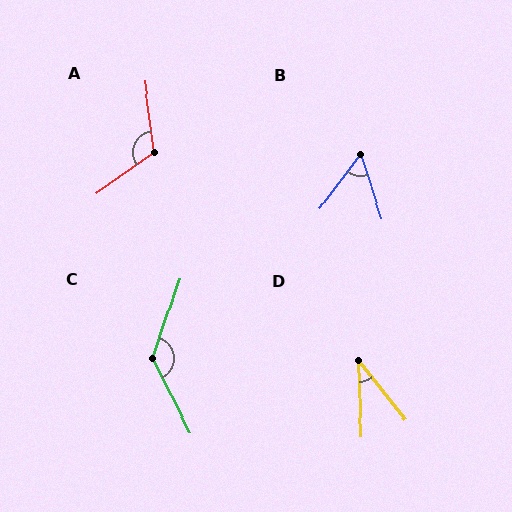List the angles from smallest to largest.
D (36°), B (55°), A (118°), C (134°).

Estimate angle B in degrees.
Approximately 55 degrees.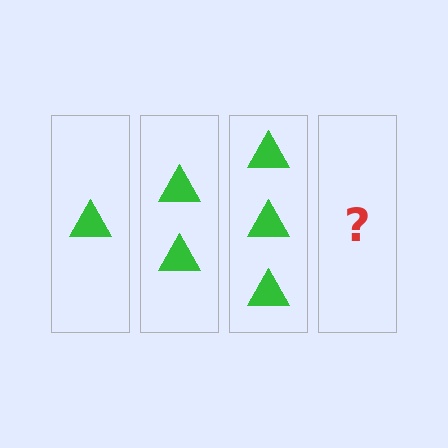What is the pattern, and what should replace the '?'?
The pattern is that each step adds one more triangle. The '?' should be 4 triangles.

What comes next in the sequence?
The next element should be 4 triangles.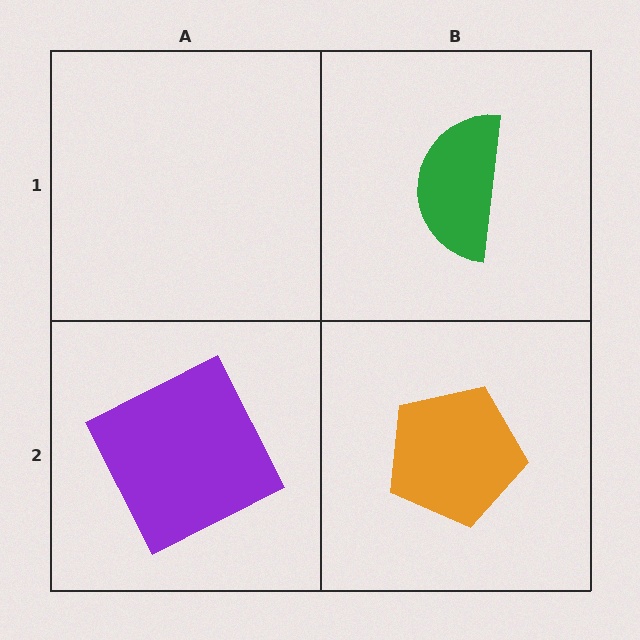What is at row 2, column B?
An orange pentagon.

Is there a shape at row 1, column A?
No, that cell is empty.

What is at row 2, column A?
A purple square.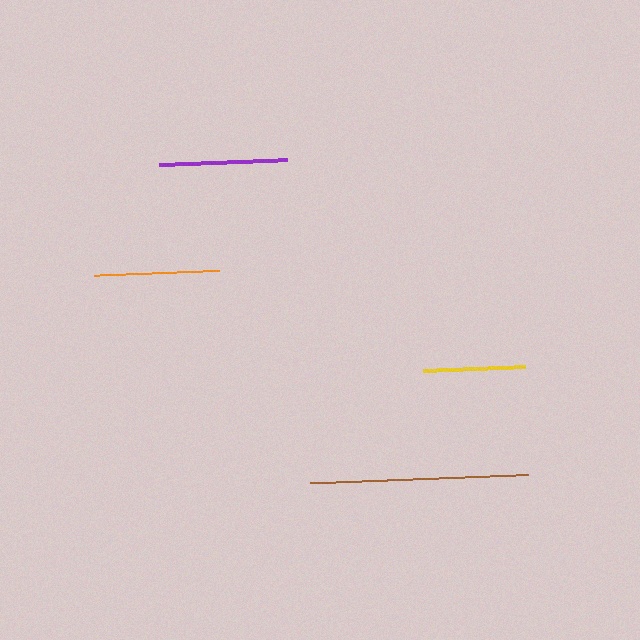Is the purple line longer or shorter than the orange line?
The purple line is longer than the orange line.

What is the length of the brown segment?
The brown segment is approximately 219 pixels long.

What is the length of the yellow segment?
The yellow segment is approximately 102 pixels long.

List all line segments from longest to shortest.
From longest to shortest: brown, purple, orange, yellow.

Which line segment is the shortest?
The yellow line is the shortest at approximately 102 pixels.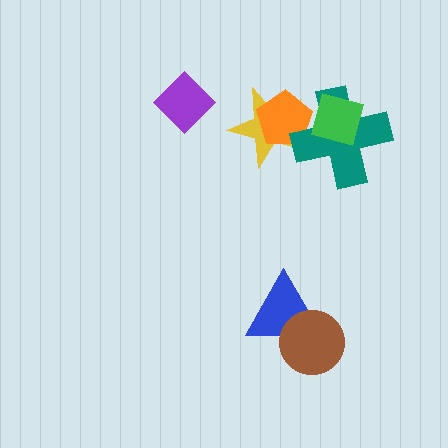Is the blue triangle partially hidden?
Yes, it is partially covered by another shape.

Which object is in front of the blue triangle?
The brown circle is in front of the blue triangle.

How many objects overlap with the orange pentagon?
3 objects overlap with the orange pentagon.